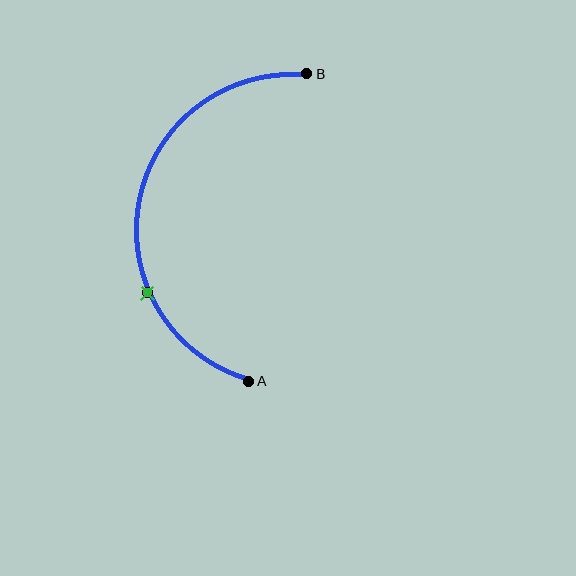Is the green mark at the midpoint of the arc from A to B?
No. The green mark lies on the arc but is closer to endpoint A. The arc midpoint would be at the point on the curve equidistant along the arc from both A and B.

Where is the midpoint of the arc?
The arc midpoint is the point on the curve farthest from the straight line joining A and B. It sits to the left of that line.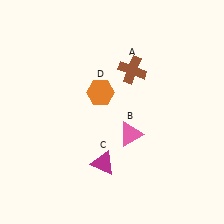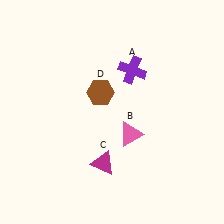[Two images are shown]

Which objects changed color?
A changed from brown to purple. D changed from orange to brown.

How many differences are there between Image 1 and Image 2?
There are 2 differences between the two images.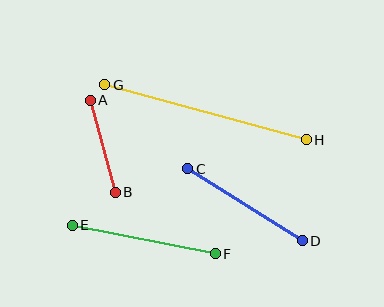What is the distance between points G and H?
The distance is approximately 209 pixels.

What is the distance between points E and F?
The distance is approximately 146 pixels.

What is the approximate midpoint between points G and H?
The midpoint is at approximately (205, 112) pixels.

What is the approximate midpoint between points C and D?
The midpoint is at approximately (245, 205) pixels.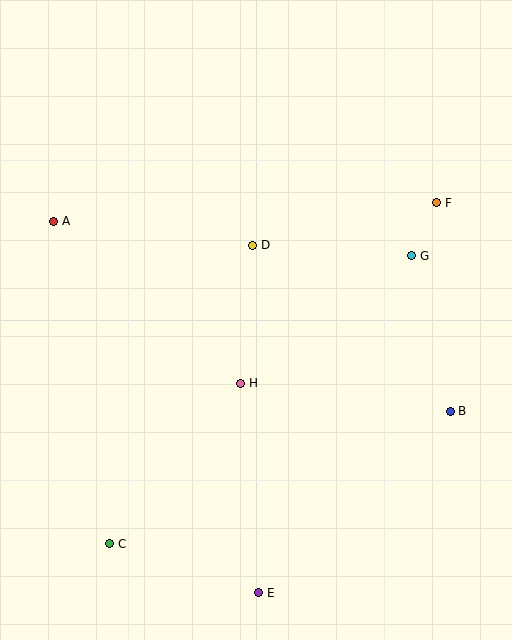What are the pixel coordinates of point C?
Point C is at (110, 544).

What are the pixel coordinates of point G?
Point G is at (412, 256).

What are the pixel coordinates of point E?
Point E is at (259, 593).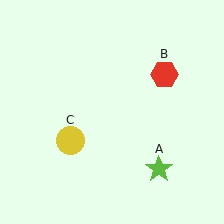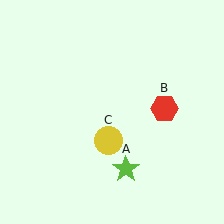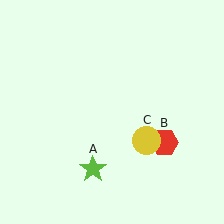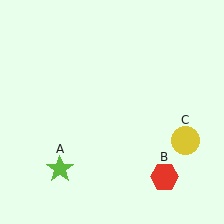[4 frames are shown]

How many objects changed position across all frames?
3 objects changed position: lime star (object A), red hexagon (object B), yellow circle (object C).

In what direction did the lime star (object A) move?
The lime star (object A) moved left.